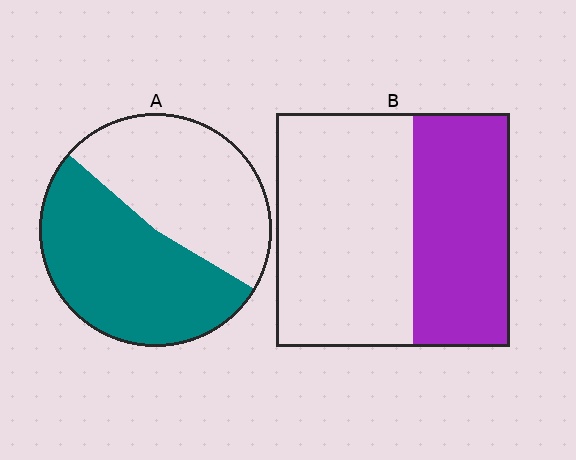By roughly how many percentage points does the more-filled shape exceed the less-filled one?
By roughly 10 percentage points (A over B).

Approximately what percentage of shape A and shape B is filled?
A is approximately 55% and B is approximately 40%.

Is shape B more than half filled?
No.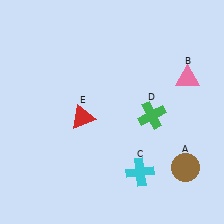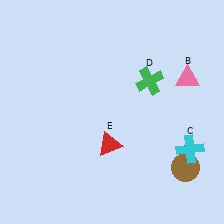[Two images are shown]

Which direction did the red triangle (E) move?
The red triangle (E) moved right.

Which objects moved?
The objects that moved are: the cyan cross (C), the green cross (D), the red triangle (E).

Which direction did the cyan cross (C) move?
The cyan cross (C) moved right.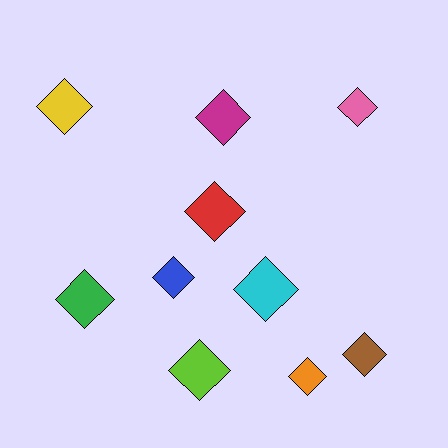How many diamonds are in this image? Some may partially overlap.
There are 10 diamonds.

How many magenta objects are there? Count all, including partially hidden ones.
There is 1 magenta object.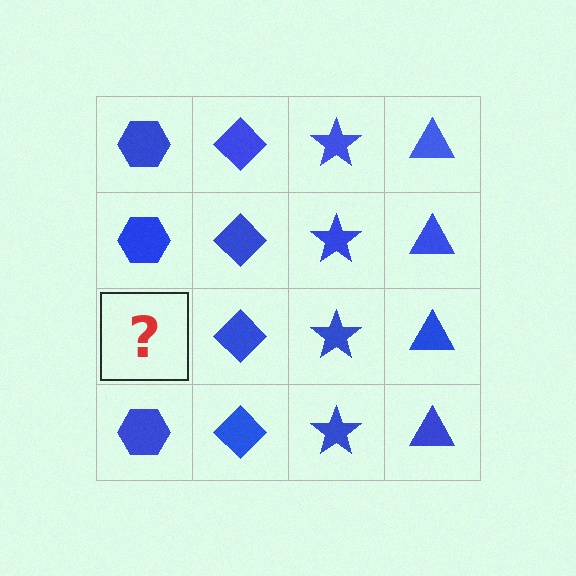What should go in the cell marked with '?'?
The missing cell should contain a blue hexagon.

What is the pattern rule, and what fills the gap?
The rule is that each column has a consistent shape. The gap should be filled with a blue hexagon.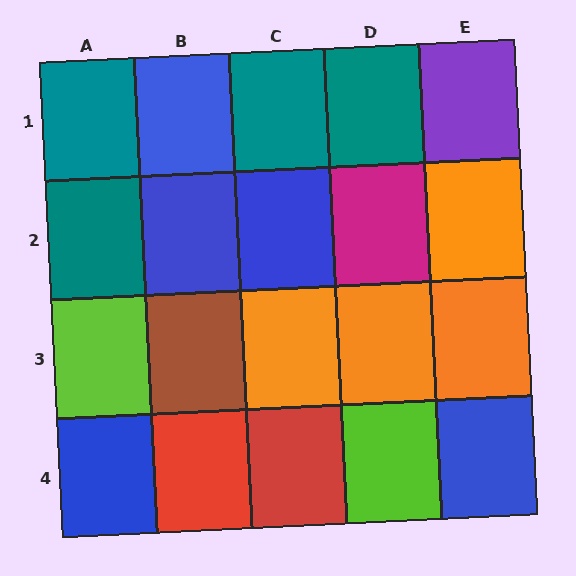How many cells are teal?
4 cells are teal.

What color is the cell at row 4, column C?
Red.